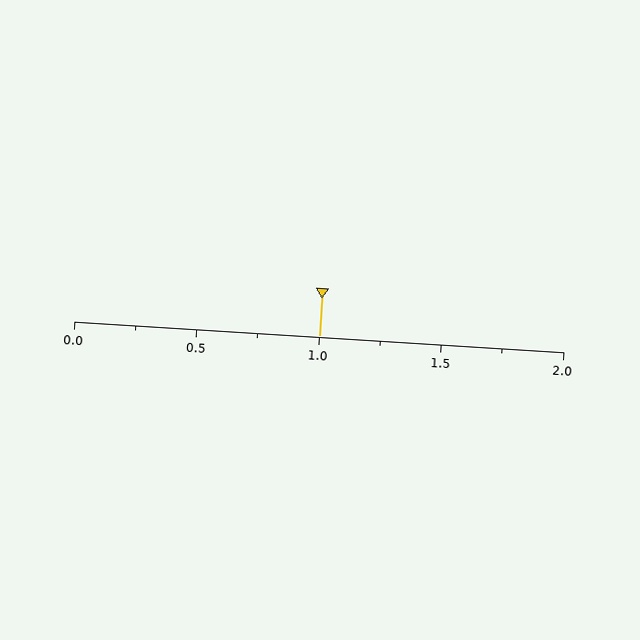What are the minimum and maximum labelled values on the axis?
The axis runs from 0.0 to 2.0.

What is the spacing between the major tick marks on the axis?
The major ticks are spaced 0.5 apart.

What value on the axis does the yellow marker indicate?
The marker indicates approximately 1.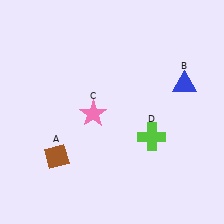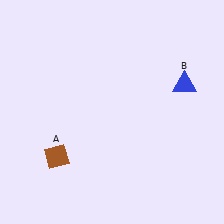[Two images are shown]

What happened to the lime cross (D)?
The lime cross (D) was removed in Image 2. It was in the bottom-right area of Image 1.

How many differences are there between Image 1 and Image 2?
There are 2 differences between the two images.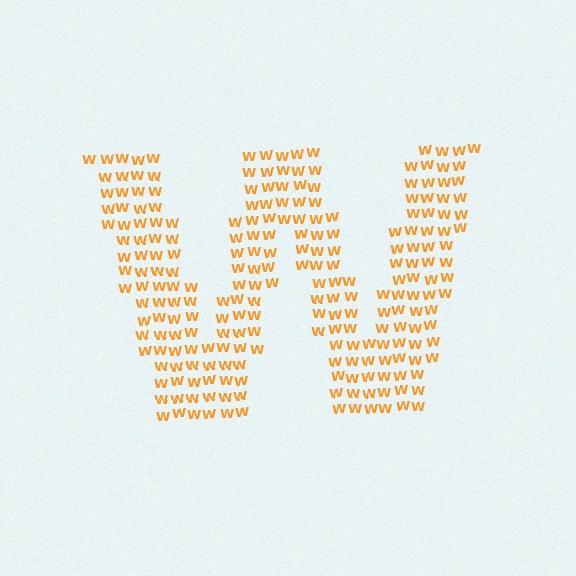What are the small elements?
The small elements are letter W's.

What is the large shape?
The large shape is the letter W.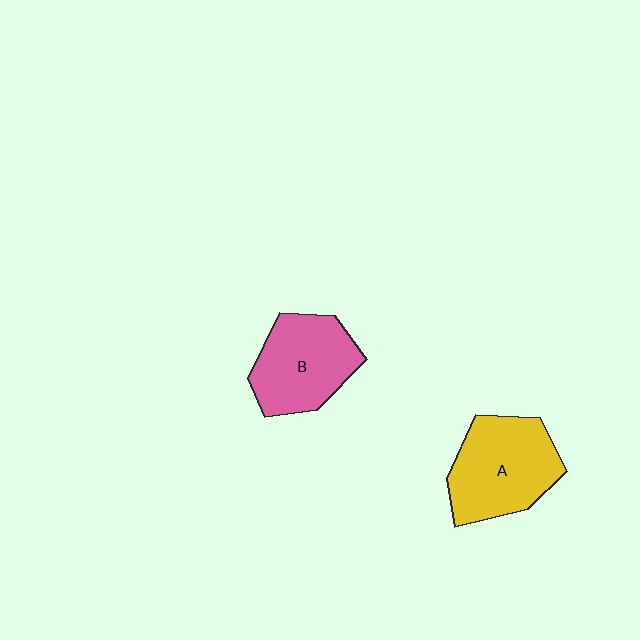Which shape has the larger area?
Shape A (yellow).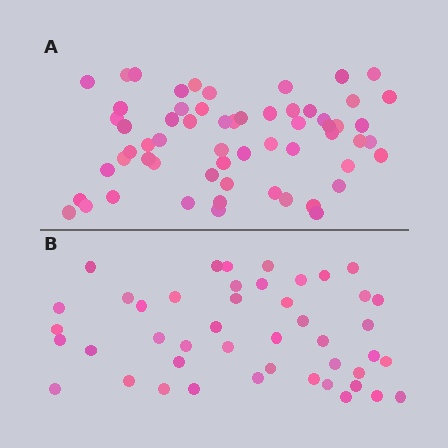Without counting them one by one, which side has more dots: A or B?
Region A (the top region) has more dots.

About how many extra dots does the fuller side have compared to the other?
Region A has approximately 15 more dots than region B.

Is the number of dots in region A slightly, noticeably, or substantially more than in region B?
Region A has noticeably more, but not dramatically so. The ratio is roughly 1.3 to 1.